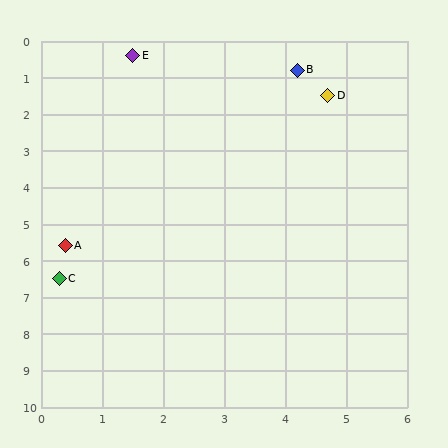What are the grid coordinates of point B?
Point B is at approximately (4.2, 0.8).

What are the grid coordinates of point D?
Point D is at approximately (4.7, 1.5).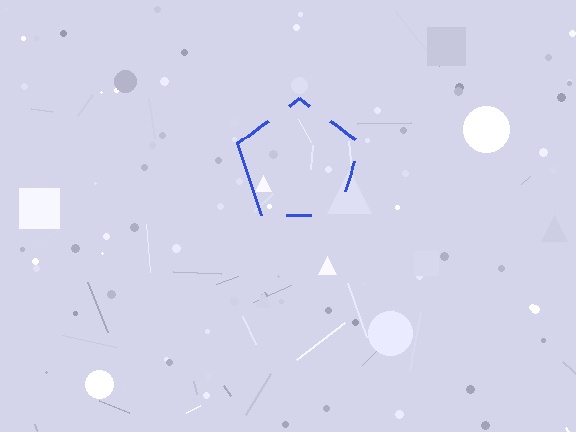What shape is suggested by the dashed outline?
The dashed outline suggests a pentagon.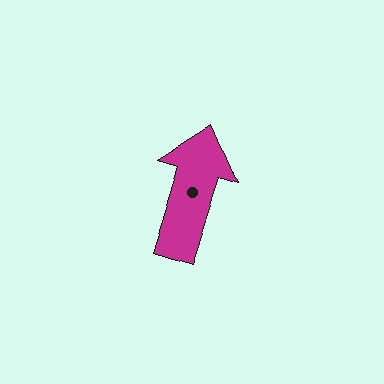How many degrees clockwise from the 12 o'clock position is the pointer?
Approximately 18 degrees.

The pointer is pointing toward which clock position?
Roughly 1 o'clock.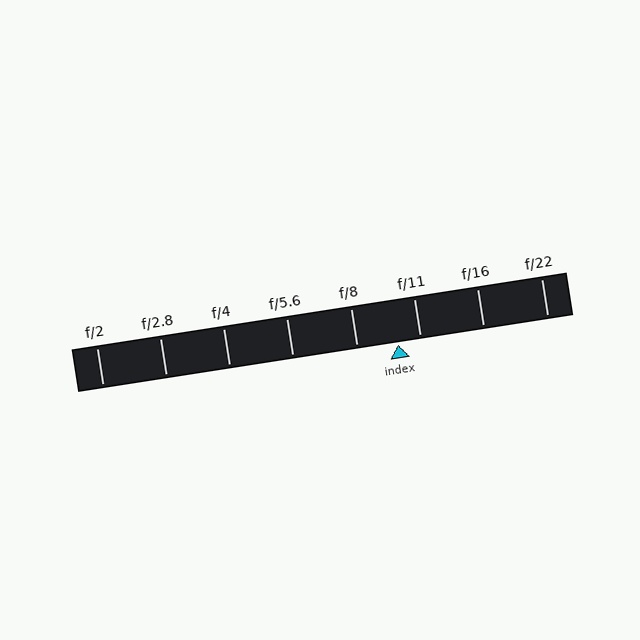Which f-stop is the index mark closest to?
The index mark is closest to f/11.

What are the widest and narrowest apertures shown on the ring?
The widest aperture shown is f/2 and the narrowest is f/22.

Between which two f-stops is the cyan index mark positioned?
The index mark is between f/8 and f/11.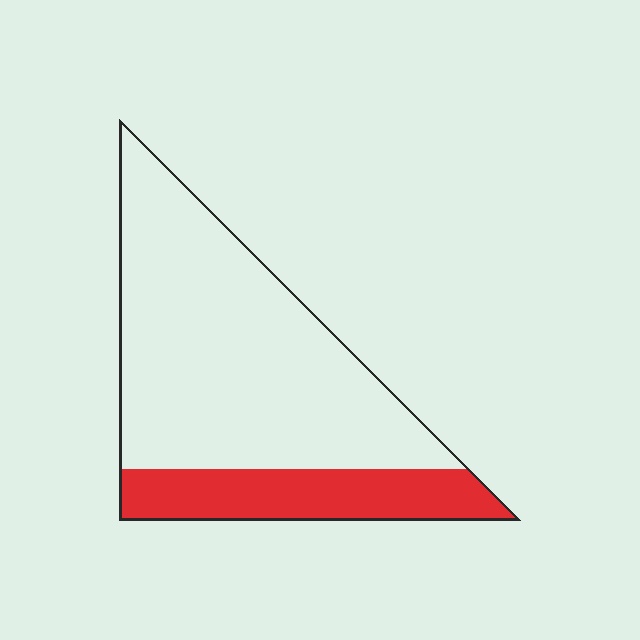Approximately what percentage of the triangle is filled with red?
Approximately 25%.